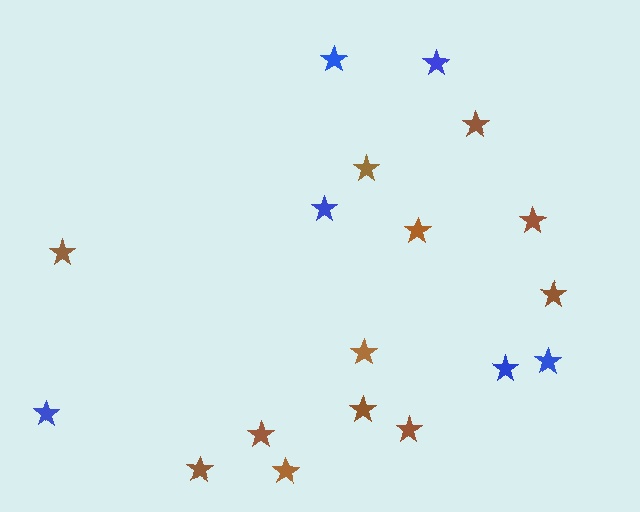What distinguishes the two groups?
There are 2 groups: one group of blue stars (6) and one group of brown stars (12).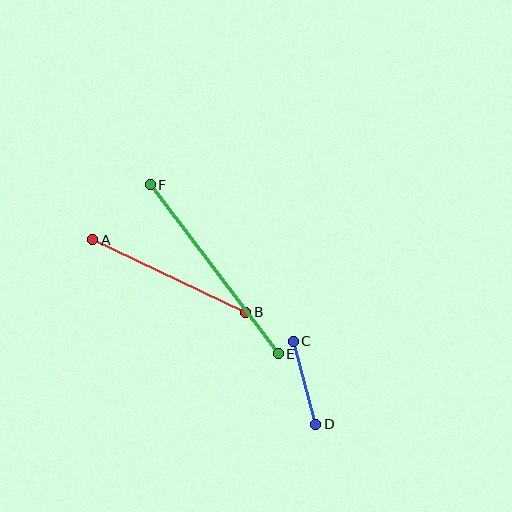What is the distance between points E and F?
The distance is approximately 212 pixels.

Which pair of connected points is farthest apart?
Points E and F are farthest apart.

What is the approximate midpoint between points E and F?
The midpoint is at approximately (214, 269) pixels.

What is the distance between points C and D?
The distance is approximately 86 pixels.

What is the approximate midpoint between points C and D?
The midpoint is at approximately (305, 383) pixels.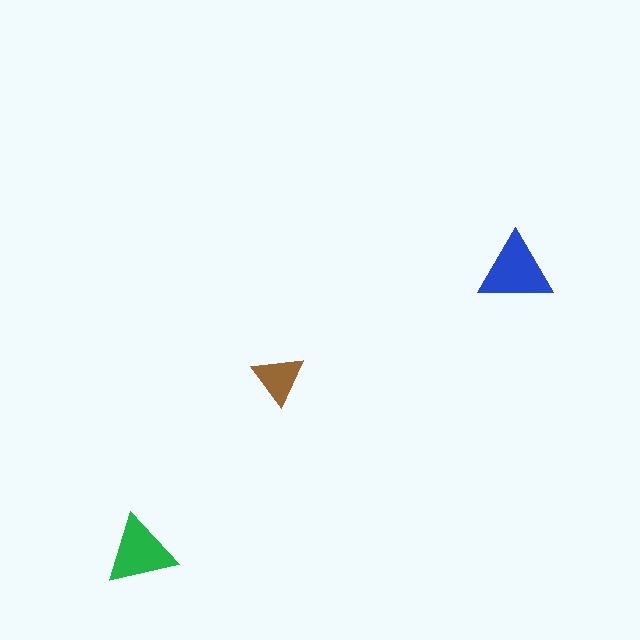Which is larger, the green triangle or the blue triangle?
The blue one.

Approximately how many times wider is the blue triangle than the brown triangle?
About 1.5 times wider.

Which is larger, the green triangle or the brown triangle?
The green one.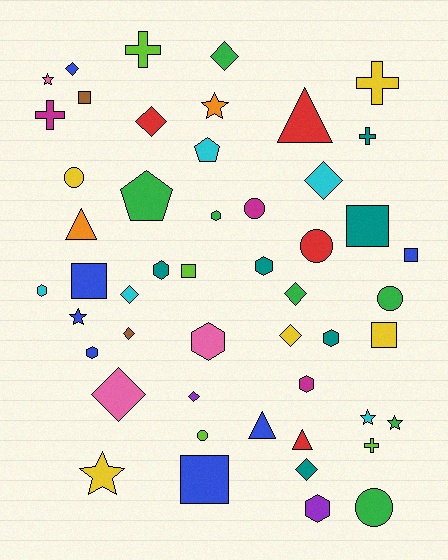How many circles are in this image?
There are 6 circles.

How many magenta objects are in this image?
There are 3 magenta objects.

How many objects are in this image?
There are 50 objects.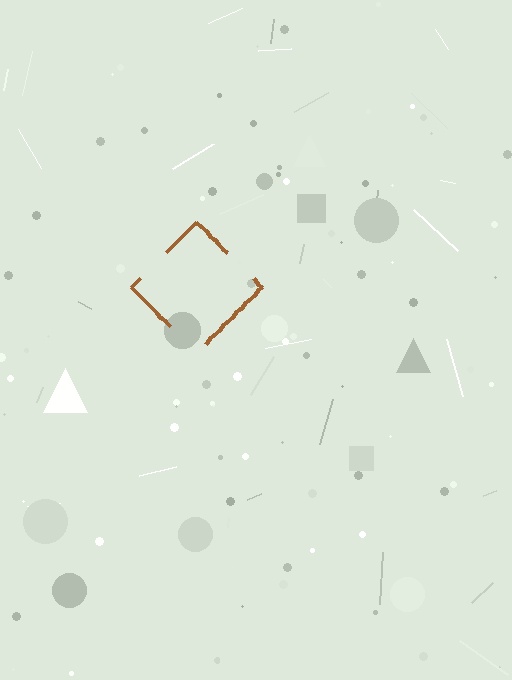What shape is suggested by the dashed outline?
The dashed outline suggests a diamond.